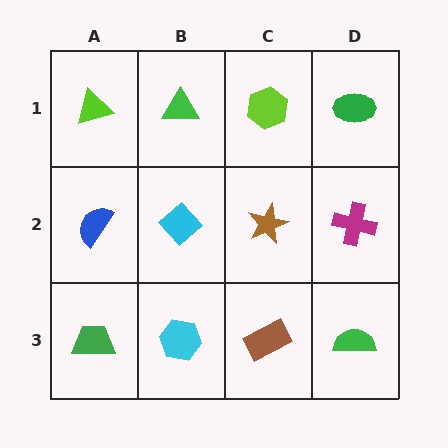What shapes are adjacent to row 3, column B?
A cyan diamond (row 2, column B), a green trapezoid (row 3, column A), a brown rectangle (row 3, column C).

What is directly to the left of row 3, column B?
A green trapezoid.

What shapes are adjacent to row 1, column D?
A magenta cross (row 2, column D), a lime hexagon (row 1, column C).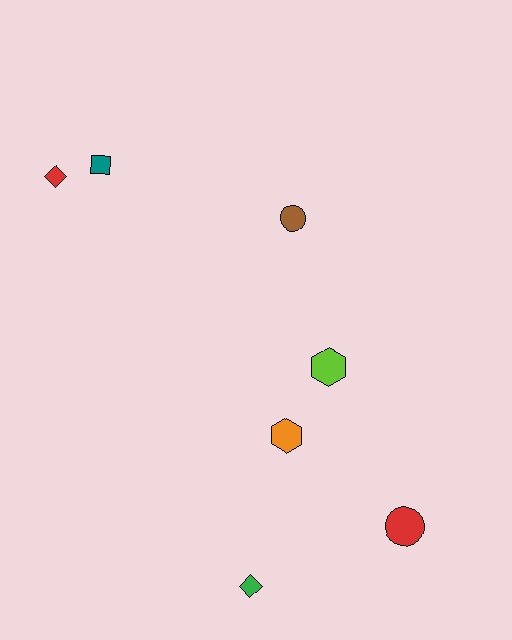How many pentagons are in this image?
There are no pentagons.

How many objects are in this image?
There are 7 objects.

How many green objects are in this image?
There is 1 green object.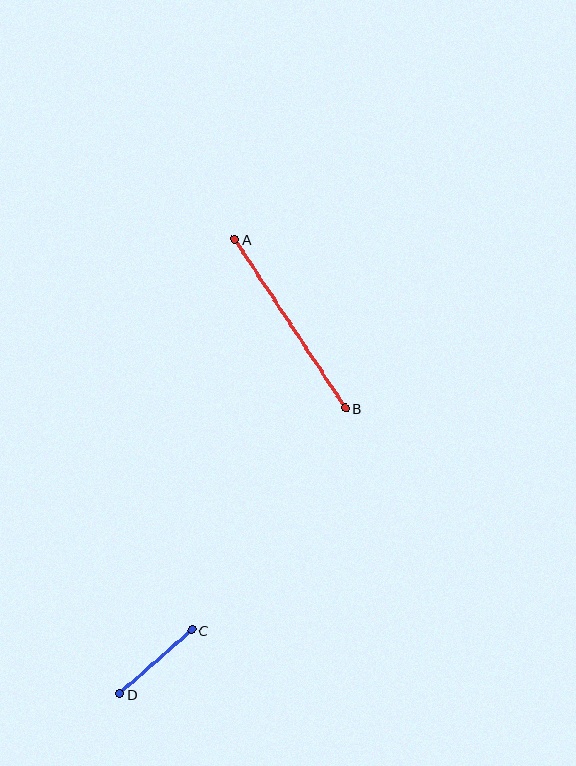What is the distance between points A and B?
The distance is approximately 202 pixels.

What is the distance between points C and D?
The distance is approximately 97 pixels.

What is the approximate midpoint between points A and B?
The midpoint is at approximately (290, 324) pixels.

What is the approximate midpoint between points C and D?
The midpoint is at approximately (156, 662) pixels.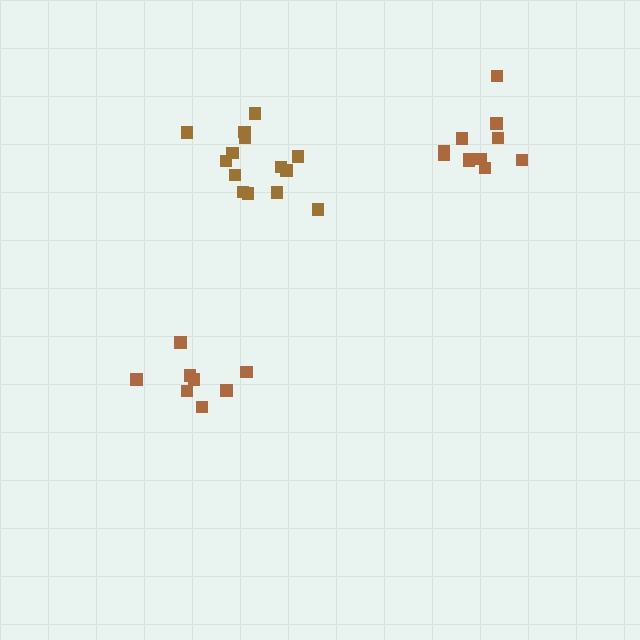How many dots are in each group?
Group 1: 8 dots, Group 2: 14 dots, Group 3: 11 dots (33 total).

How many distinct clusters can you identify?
There are 3 distinct clusters.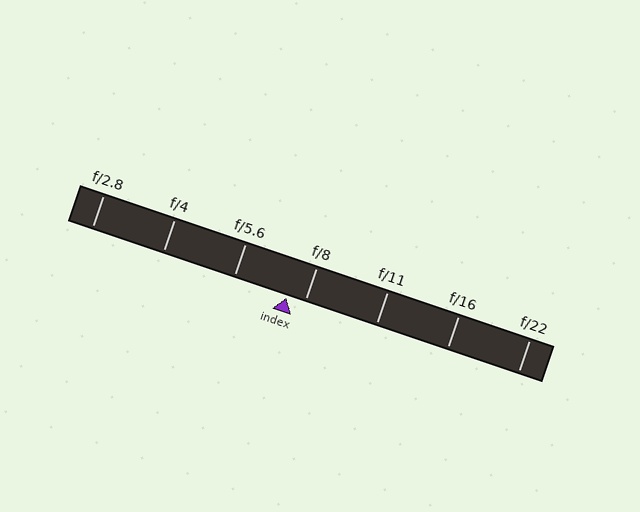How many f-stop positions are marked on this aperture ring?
There are 7 f-stop positions marked.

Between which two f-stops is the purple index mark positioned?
The index mark is between f/5.6 and f/8.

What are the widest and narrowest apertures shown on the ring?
The widest aperture shown is f/2.8 and the narrowest is f/22.